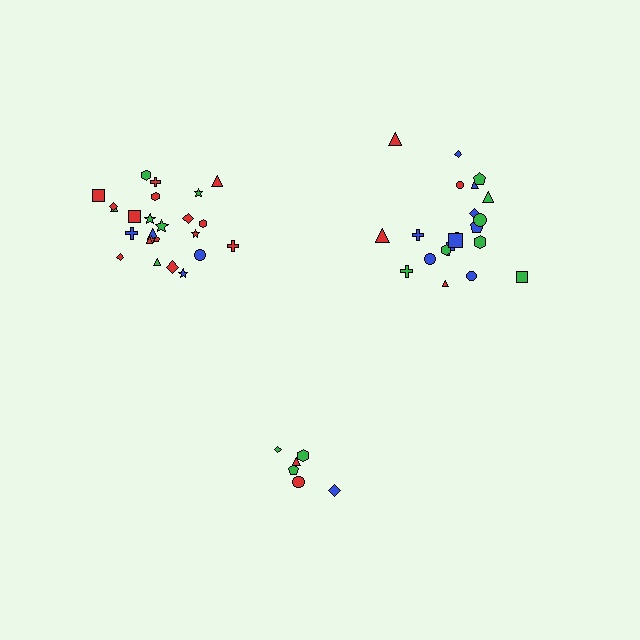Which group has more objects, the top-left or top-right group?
The top-left group.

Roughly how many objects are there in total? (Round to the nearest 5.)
Roughly 55 objects in total.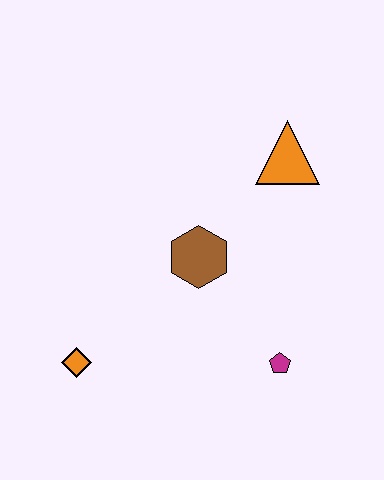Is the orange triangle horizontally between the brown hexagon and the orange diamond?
No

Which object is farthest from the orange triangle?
The orange diamond is farthest from the orange triangle.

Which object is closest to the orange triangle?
The brown hexagon is closest to the orange triangle.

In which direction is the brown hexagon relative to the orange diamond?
The brown hexagon is to the right of the orange diamond.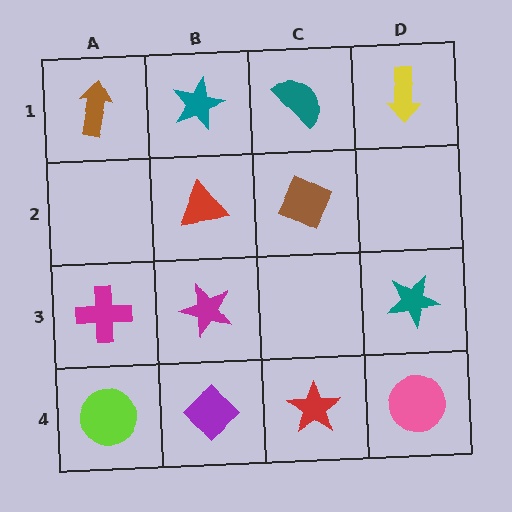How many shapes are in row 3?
3 shapes.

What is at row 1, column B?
A teal star.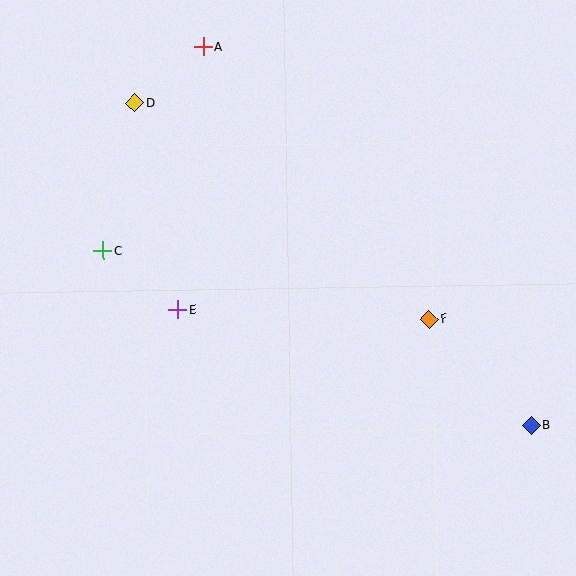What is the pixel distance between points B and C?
The distance between B and C is 463 pixels.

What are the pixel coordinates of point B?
Point B is at (531, 426).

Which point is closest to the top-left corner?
Point D is closest to the top-left corner.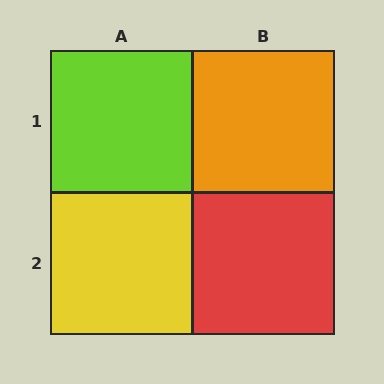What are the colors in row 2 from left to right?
Yellow, red.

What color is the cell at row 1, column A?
Lime.